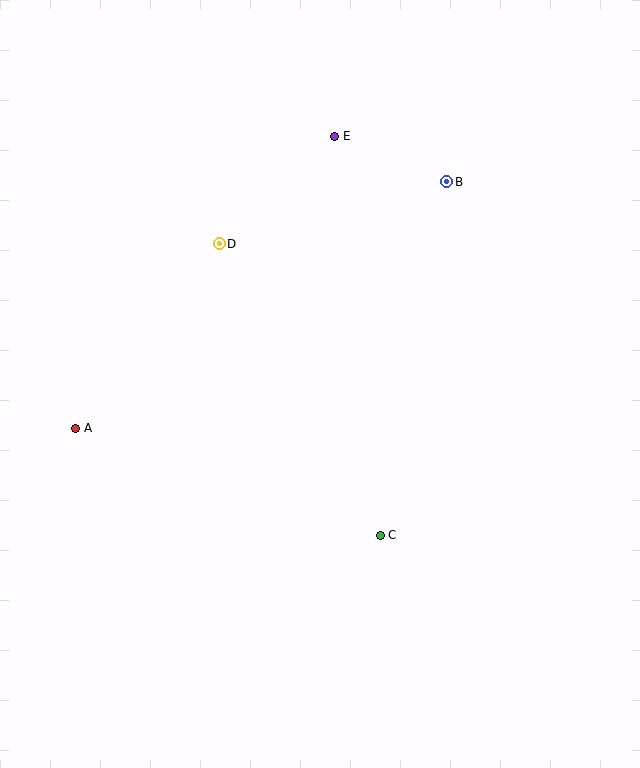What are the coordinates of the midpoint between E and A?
The midpoint between E and A is at (205, 282).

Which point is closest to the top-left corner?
Point D is closest to the top-left corner.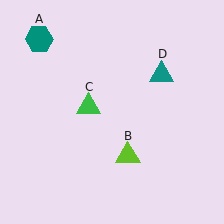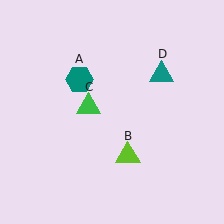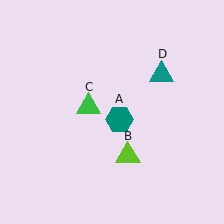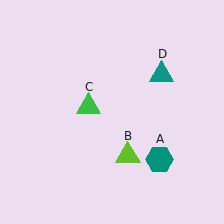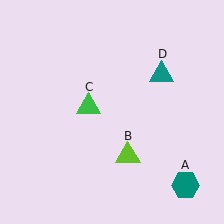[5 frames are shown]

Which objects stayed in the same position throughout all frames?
Lime triangle (object B) and green triangle (object C) and teal triangle (object D) remained stationary.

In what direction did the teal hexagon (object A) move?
The teal hexagon (object A) moved down and to the right.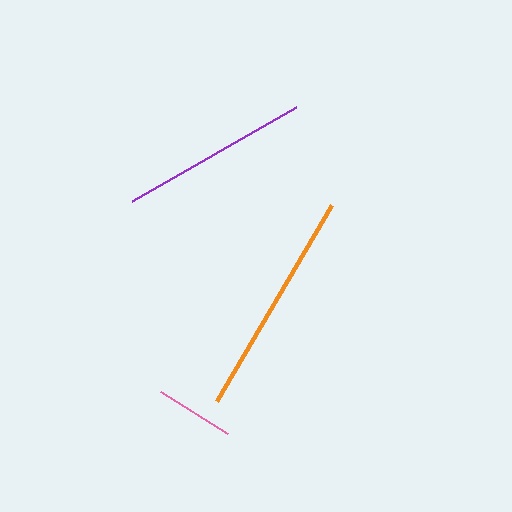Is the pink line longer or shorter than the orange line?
The orange line is longer than the pink line.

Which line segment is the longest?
The orange line is the longest at approximately 226 pixels.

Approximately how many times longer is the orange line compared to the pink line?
The orange line is approximately 2.9 times the length of the pink line.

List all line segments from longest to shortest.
From longest to shortest: orange, purple, pink.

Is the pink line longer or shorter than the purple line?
The purple line is longer than the pink line.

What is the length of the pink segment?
The pink segment is approximately 79 pixels long.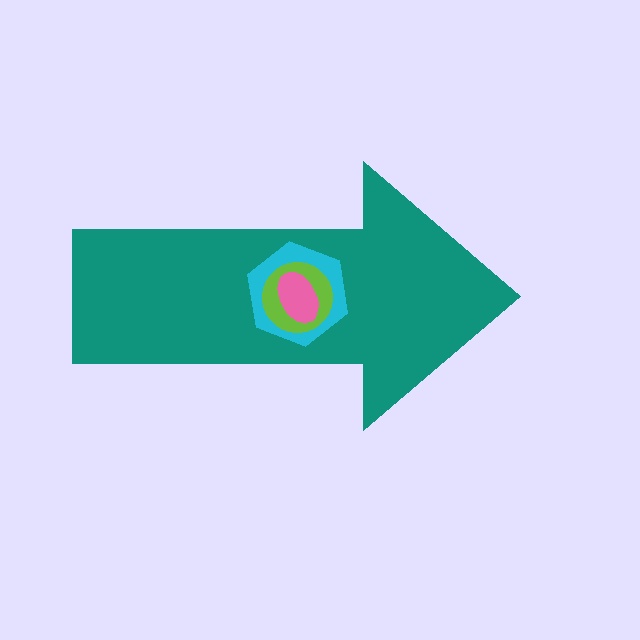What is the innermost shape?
The pink ellipse.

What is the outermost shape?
The teal arrow.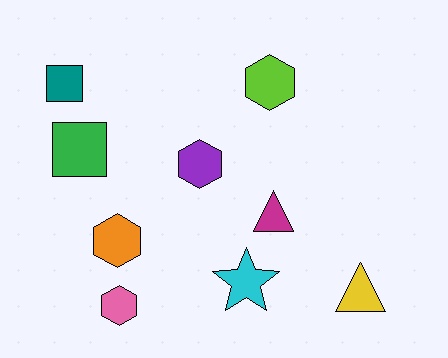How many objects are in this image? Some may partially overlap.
There are 9 objects.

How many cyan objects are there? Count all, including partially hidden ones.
There is 1 cyan object.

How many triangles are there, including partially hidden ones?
There are 2 triangles.